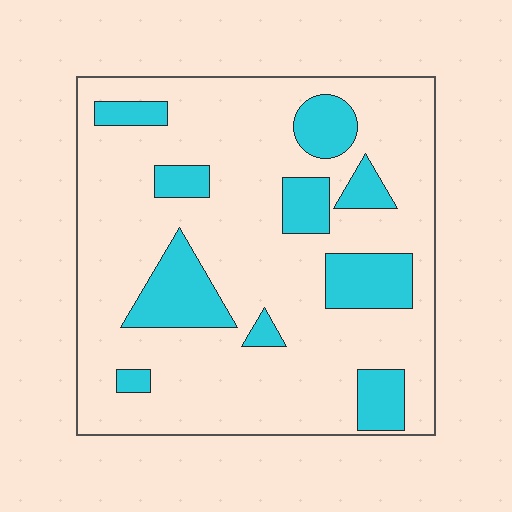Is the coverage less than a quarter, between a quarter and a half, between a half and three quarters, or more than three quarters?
Less than a quarter.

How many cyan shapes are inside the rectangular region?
10.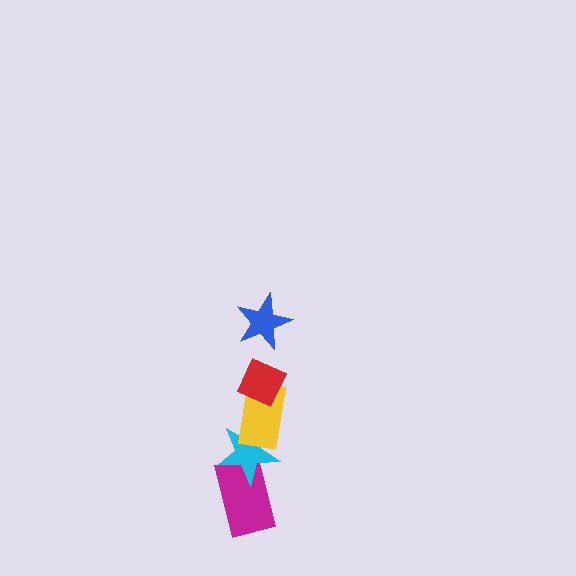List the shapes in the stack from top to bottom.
From top to bottom: the blue star, the red diamond, the yellow rectangle, the cyan star, the magenta rectangle.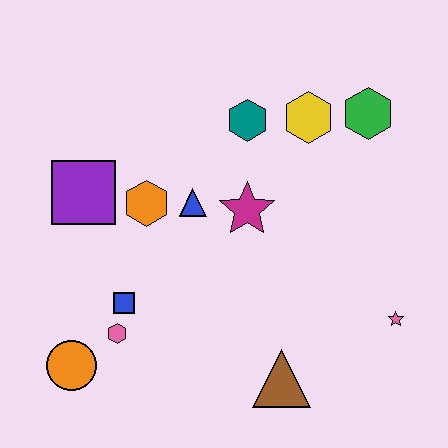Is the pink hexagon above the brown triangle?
Yes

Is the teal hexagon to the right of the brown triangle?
No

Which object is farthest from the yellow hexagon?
The orange circle is farthest from the yellow hexagon.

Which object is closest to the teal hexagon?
The yellow hexagon is closest to the teal hexagon.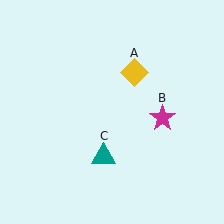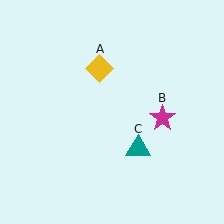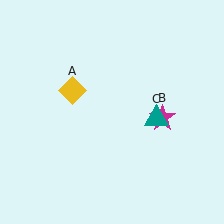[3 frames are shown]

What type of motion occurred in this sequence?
The yellow diamond (object A), teal triangle (object C) rotated counterclockwise around the center of the scene.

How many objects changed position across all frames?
2 objects changed position: yellow diamond (object A), teal triangle (object C).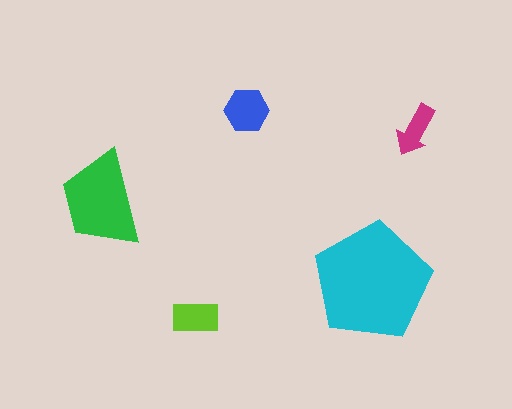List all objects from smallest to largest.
The magenta arrow, the lime rectangle, the blue hexagon, the green trapezoid, the cyan pentagon.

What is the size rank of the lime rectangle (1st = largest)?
4th.